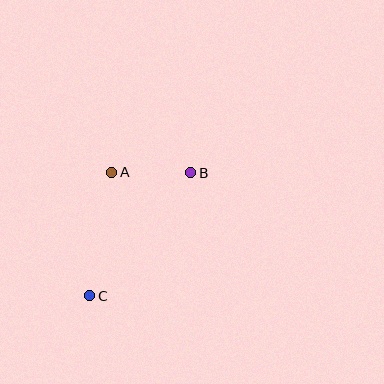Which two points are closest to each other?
Points A and B are closest to each other.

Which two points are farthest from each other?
Points B and C are farthest from each other.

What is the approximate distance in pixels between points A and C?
The distance between A and C is approximately 125 pixels.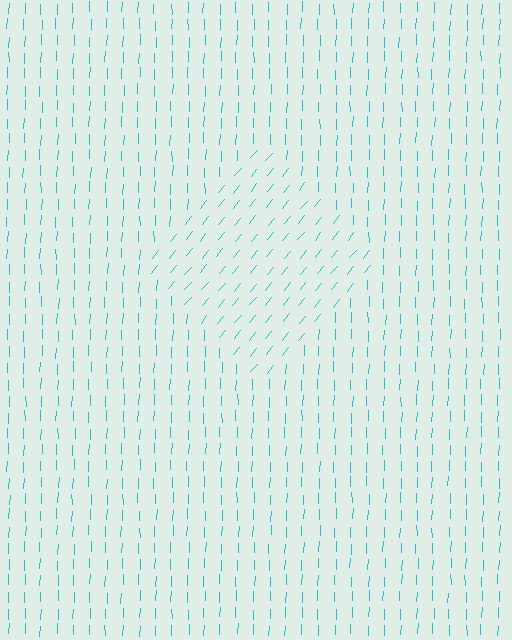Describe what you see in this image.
The image is filled with small cyan line segments. A diamond region in the image has lines oriented differently from the surrounding lines, creating a visible texture boundary.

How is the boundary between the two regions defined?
The boundary is defined purely by a change in line orientation (approximately 38 degrees difference). All lines are the same color and thickness.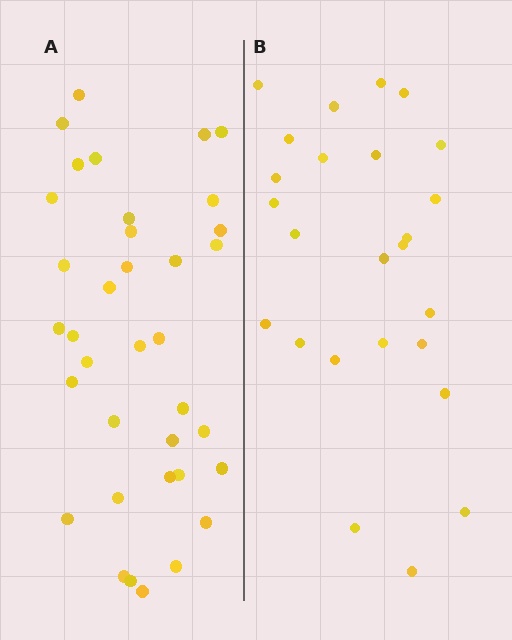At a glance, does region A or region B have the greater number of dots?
Region A (the left region) has more dots.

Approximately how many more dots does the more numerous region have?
Region A has roughly 12 or so more dots than region B.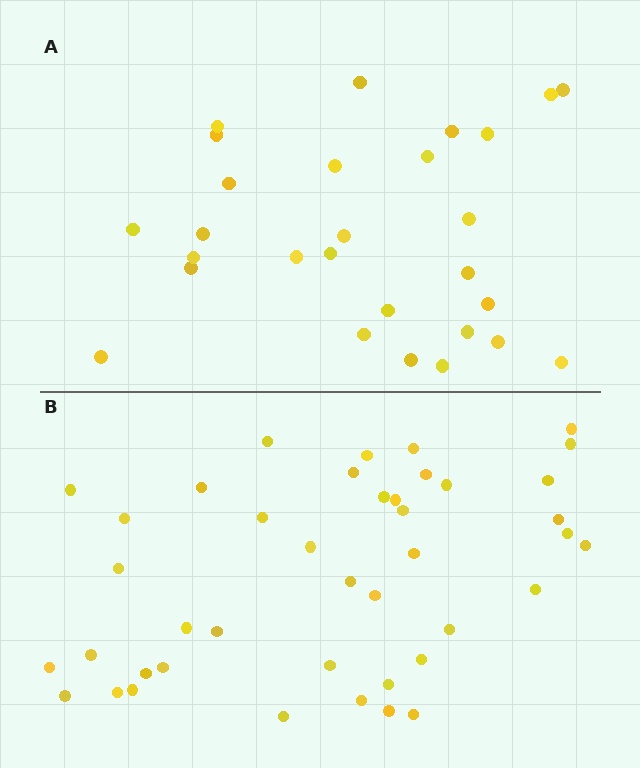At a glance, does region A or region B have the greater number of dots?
Region B (the bottom region) has more dots.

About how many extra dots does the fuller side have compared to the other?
Region B has approximately 15 more dots than region A.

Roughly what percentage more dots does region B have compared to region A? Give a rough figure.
About 50% more.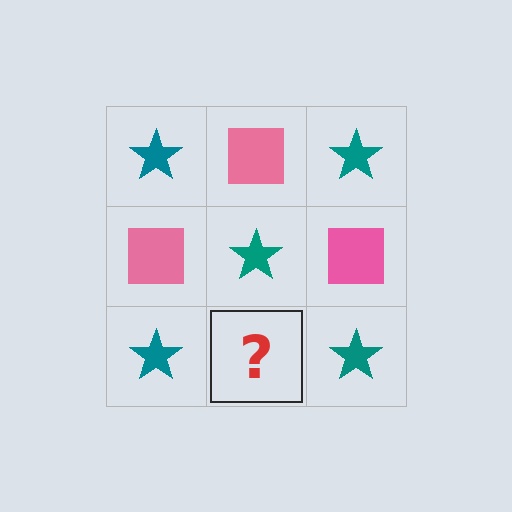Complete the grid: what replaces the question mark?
The question mark should be replaced with a pink square.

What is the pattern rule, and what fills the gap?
The rule is that it alternates teal star and pink square in a checkerboard pattern. The gap should be filled with a pink square.